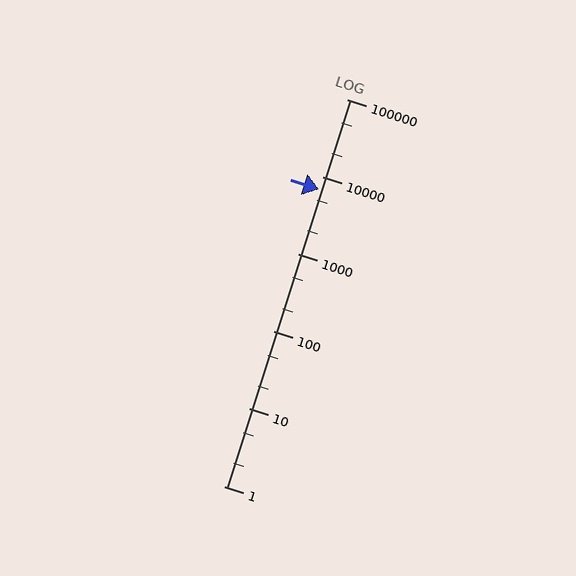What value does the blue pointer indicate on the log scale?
The pointer indicates approximately 6900.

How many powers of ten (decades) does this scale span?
The scale spans 5 decades, from 1 to 100000.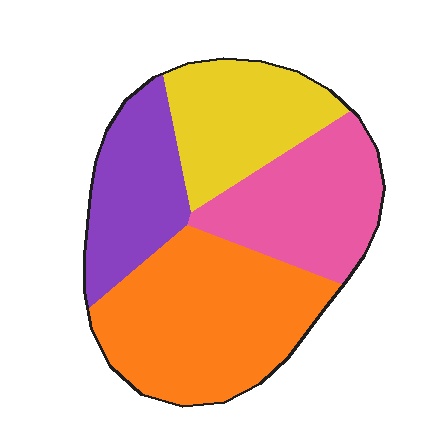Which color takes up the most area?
Orange, at roughly 35%.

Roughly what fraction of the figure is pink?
Pink takes up less than a quarter of the figure.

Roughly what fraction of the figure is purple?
Purple takes up between a sixth and a third of the figure.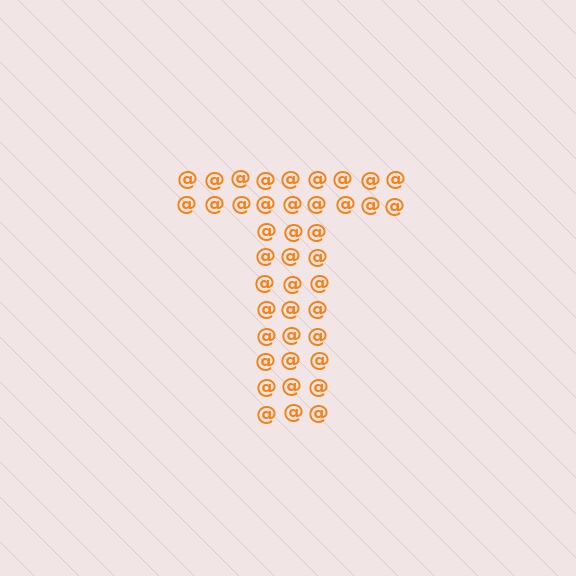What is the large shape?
The large shape is the letter T.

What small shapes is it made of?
It is made of small at signs.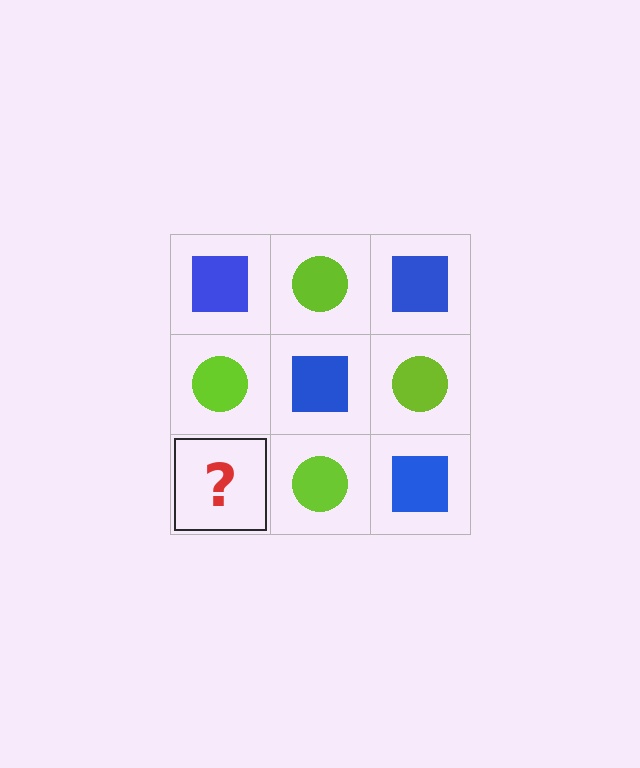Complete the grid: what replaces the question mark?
The question mark should be replaced with a blue square.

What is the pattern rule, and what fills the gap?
The rule is that it alternates blue square and lime circle in a checkerboard pattern. The gap should be filled with a blue square.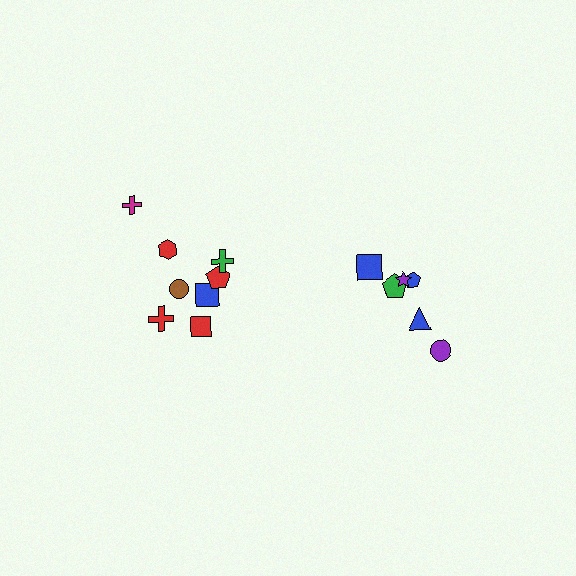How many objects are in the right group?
There are 6 objects.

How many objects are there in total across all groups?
There are 14 objects.